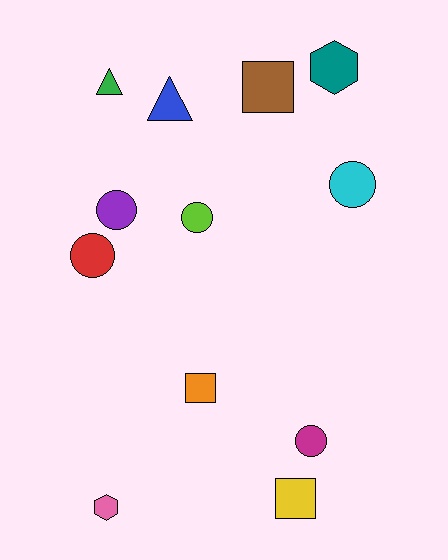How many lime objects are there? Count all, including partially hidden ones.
There is 1 lime object.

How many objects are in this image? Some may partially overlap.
There are 12 objects.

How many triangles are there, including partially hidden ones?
There are 2 triangles.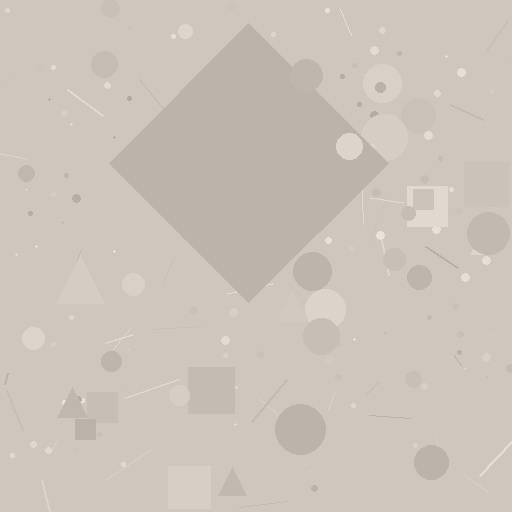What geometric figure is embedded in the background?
A diamond is embedded in the background.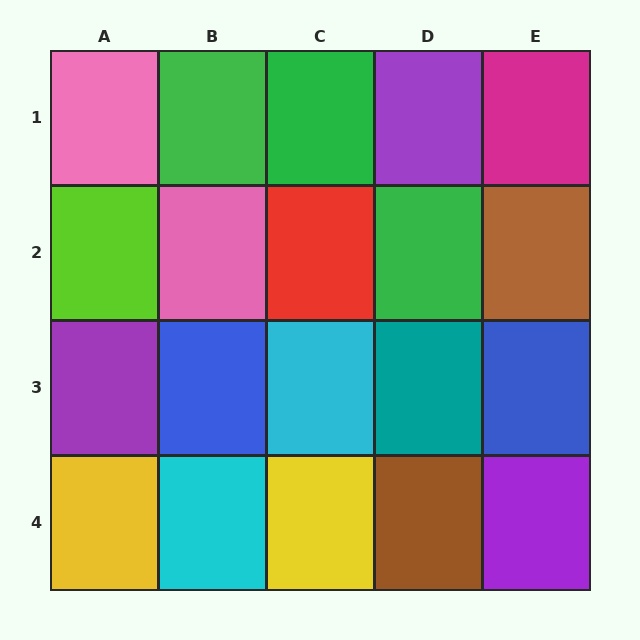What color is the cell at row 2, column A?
Lime.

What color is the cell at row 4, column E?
Purple.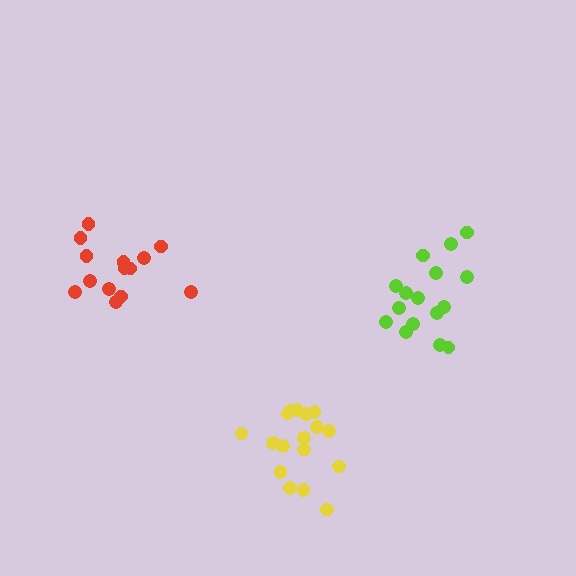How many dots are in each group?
Group 1: 16 dots, Group 2: 17 dots, Group 3: 14 dots (47 total).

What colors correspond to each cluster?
The clusters are colored: lime, yellow, red.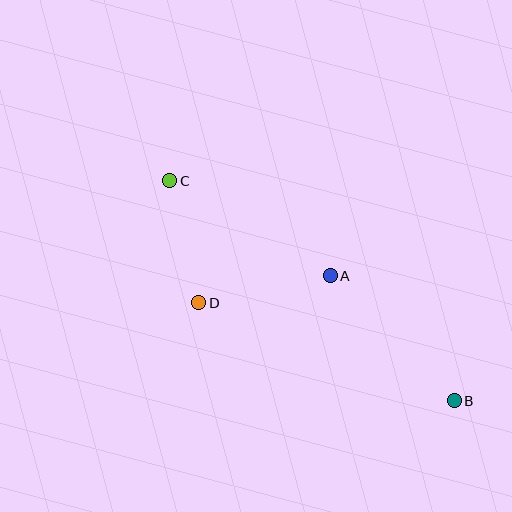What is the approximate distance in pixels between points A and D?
The distance between A and D is approximately 134 pixels.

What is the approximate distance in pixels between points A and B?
The distance between A and B is approximately 176 pixels.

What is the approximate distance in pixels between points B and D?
The distance between B and D is approximately 274 pixels.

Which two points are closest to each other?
Points C and D are closest to each other.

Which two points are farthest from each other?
Points B and C are farthest from each other.